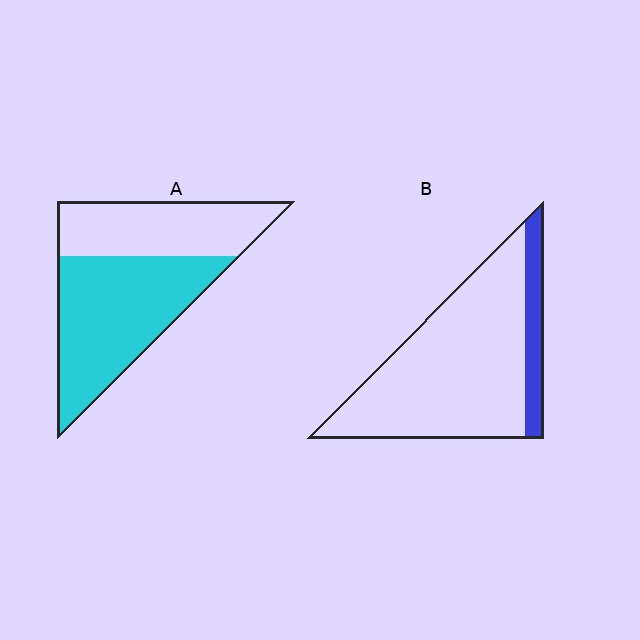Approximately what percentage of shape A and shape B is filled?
A is approximately 60% and B is approximately 15%.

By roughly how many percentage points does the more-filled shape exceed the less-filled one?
By roughly 45 percentage points (A over B).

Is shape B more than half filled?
No.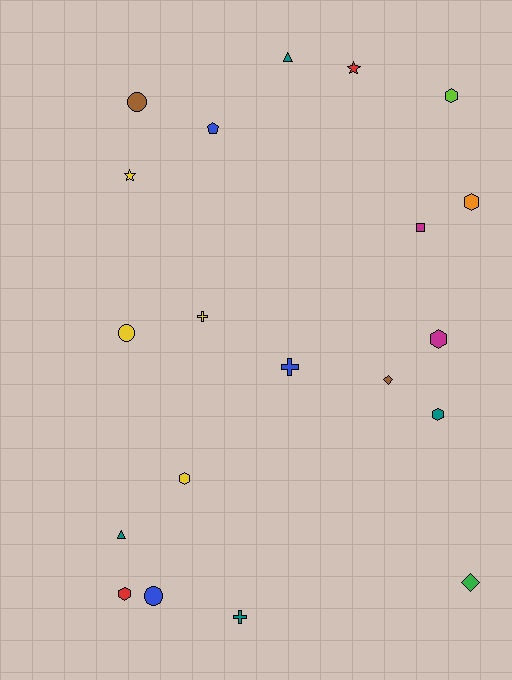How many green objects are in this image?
There is 1 green object.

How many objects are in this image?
There are 20 objects.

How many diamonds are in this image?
There are 2 diamonds.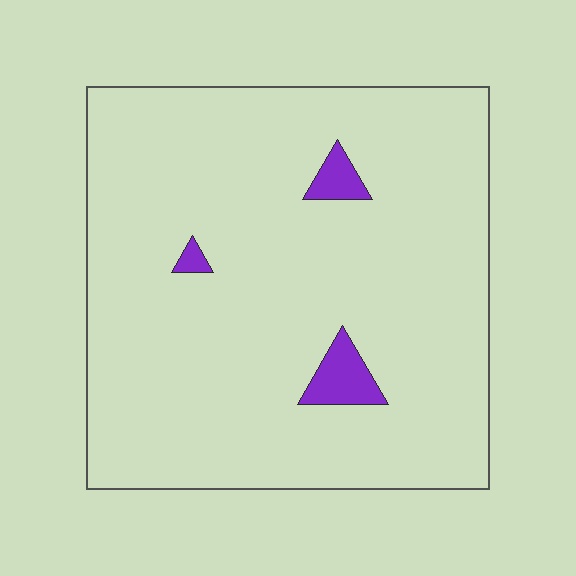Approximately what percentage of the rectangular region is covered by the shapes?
Approximately 5%.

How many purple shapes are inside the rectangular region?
3.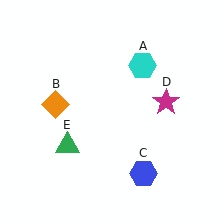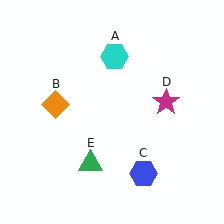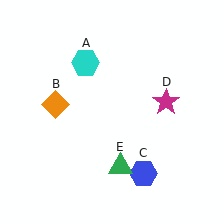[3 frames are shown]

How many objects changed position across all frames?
2 objects changed position: cyan hexagon (object A), green triangle (object E).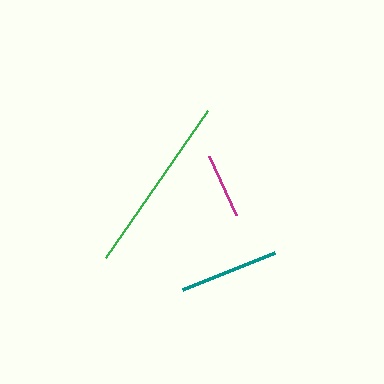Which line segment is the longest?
The green line is the longest at approximately 180 pixels.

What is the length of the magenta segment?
The magenta segment is approximately 65 pixels long.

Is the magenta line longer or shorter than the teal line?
The teal line is longer than the magenta line.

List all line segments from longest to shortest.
From longest to shortest: green, teal, magenta.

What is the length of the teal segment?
The teal segment is approximately 98 pixels long.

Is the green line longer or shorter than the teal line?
The green line is longer than the teal line.